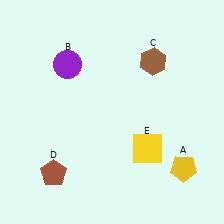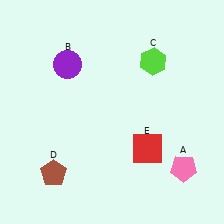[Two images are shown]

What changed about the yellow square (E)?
In Image 1, E is yellow. In Image 2, it changed to red.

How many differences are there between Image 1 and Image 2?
There are 3 differences between the two images.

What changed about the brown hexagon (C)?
In Image 1, C is brown. In Image 2, it changed to lime.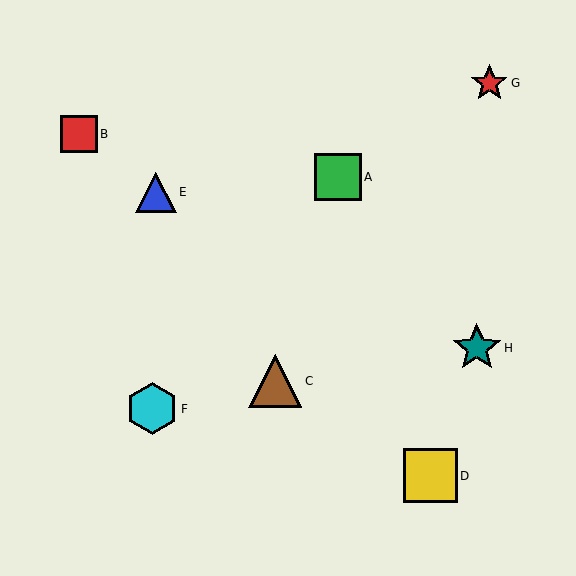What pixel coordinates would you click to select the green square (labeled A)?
Click at (338, 177) to select the green square A.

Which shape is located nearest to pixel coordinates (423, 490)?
The yellow square (labeled D) at (430, 476) is nearest to that location.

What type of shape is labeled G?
Shape G is a red star.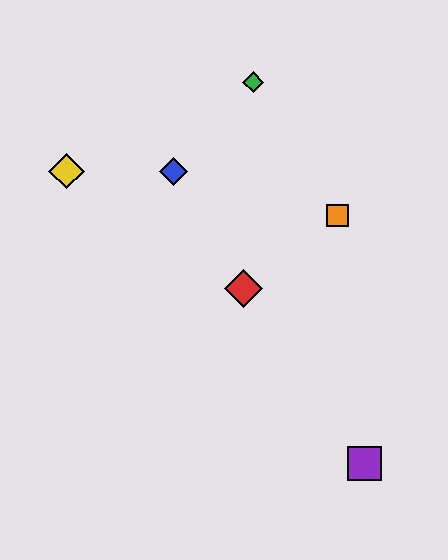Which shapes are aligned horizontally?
The blue diamond, the yellow diamond are aligned horizontally.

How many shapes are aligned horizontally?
2 shapes (the blue diamond, the yellow diamond) are aligned horizontally.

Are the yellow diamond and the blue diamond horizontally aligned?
Yes, both are at y≈171.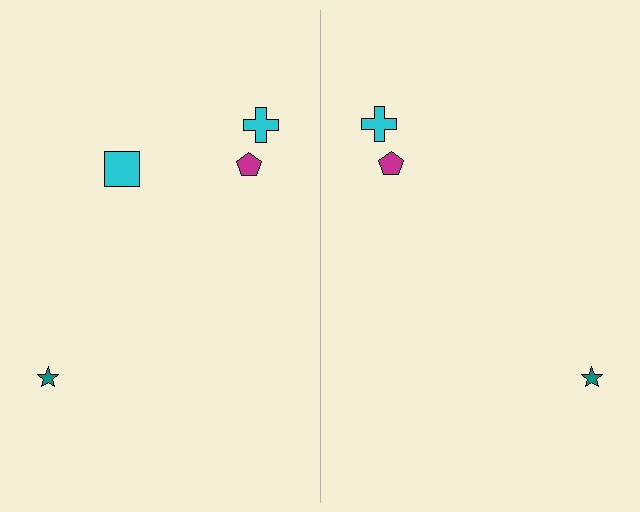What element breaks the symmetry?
A cyan square is missing from the right side.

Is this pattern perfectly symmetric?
No, the pattern is not perfectly symmetric. A cyan square is missing from the right side.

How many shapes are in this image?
There are 7 shapes in this image.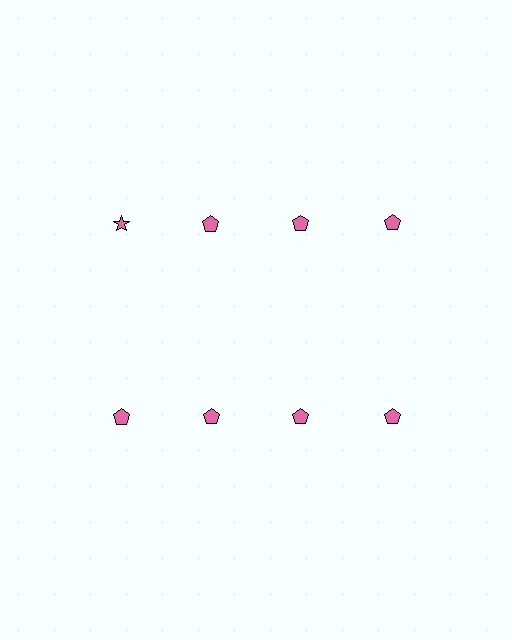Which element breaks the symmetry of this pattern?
The pink star in the top row, leftmost column breaks the symmetry. All other shapes are pink pentagons.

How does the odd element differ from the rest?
It has a different shape: star instead of pentagon.